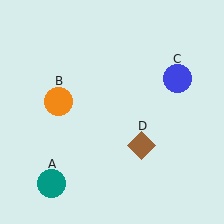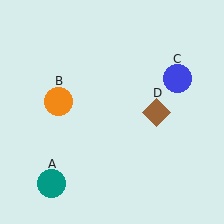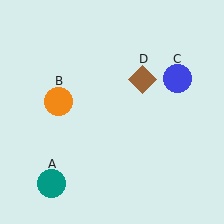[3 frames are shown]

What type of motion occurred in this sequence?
The brown diamond (object D) rotated counterclockwise around the center of the scene.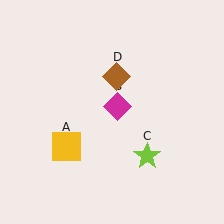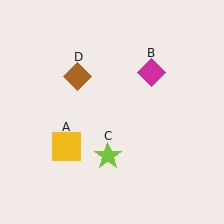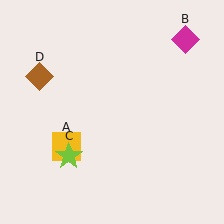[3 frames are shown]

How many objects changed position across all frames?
3 objects changed position: magenta diamond (object B), lime star (object C), brown diamond (object D).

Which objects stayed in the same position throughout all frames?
Yellow square (object A) remained stationary.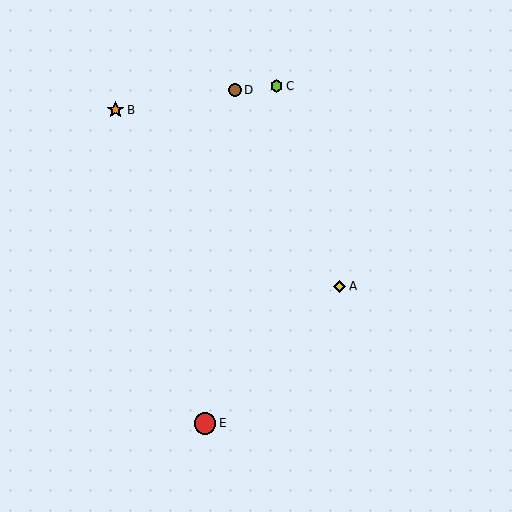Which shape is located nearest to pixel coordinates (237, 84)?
The brown circle (labeled D) at (235, 90) is nearest to that location.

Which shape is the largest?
The red circle (labeled E) is the largest.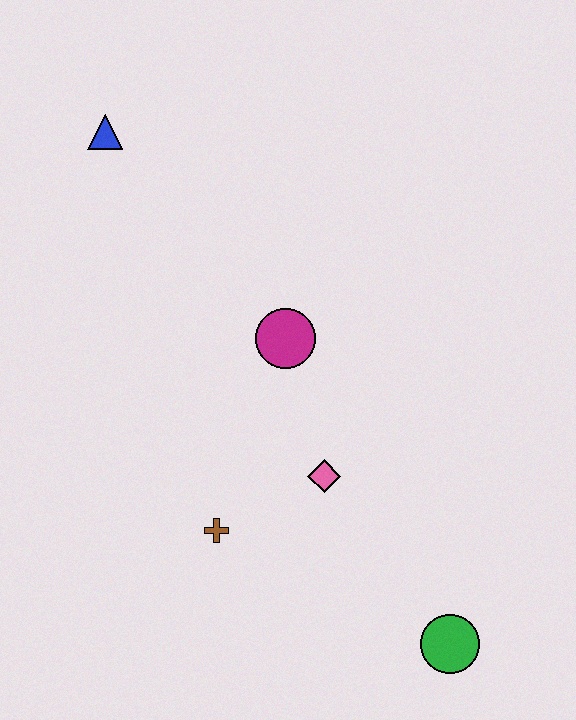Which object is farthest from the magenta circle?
The green circle is farthest from the magenta circle.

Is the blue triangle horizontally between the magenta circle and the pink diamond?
No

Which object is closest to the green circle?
The pink diamond is closest to the green circle.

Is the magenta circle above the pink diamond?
Yes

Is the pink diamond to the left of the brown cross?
No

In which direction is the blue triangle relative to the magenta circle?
The blue triangle is above the magenta circle.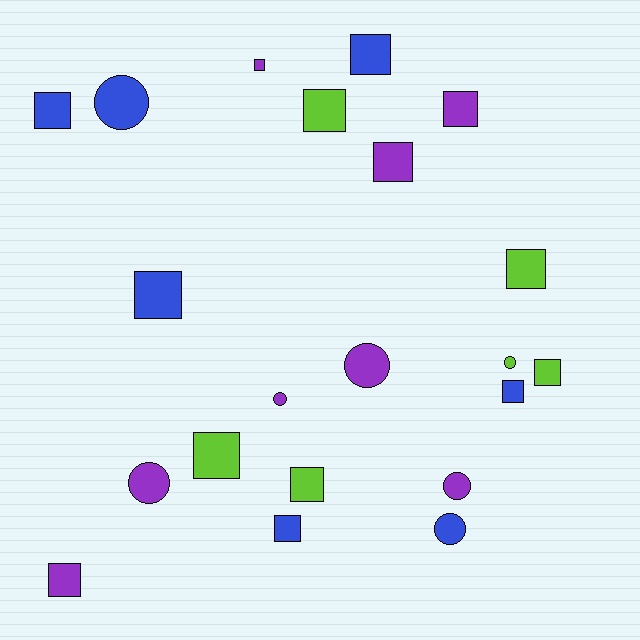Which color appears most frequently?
Purple, with 8 objects.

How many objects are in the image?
There are 21 objects.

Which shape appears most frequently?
Square, with 14 objects.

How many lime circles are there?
There is 1 lime circle.